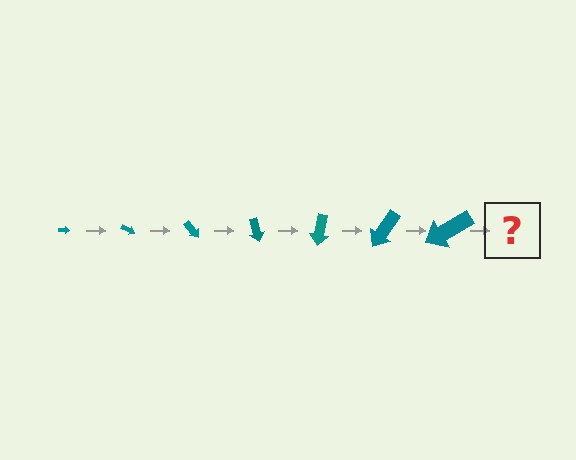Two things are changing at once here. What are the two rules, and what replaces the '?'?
The two rules are that the arrow grows larger each step and it rotates 25 degrees each step. The '?' should be an arrow, larger than the previous one and rotated 175 degrees from the start.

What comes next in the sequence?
The next element should be an arrow, larger than the previous one and rotated 175 degrees from the start.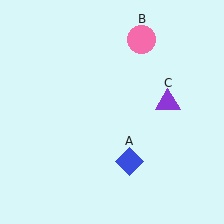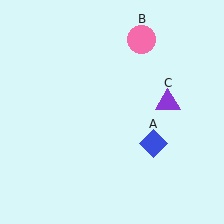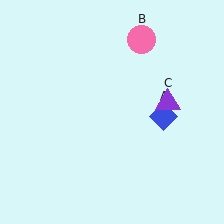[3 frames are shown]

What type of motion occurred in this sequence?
The blue diamond (object A) rotated counterclockwise around the center of the scene.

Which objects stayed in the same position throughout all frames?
Pink circle (object B) and purple triangle (object C) remained stationary.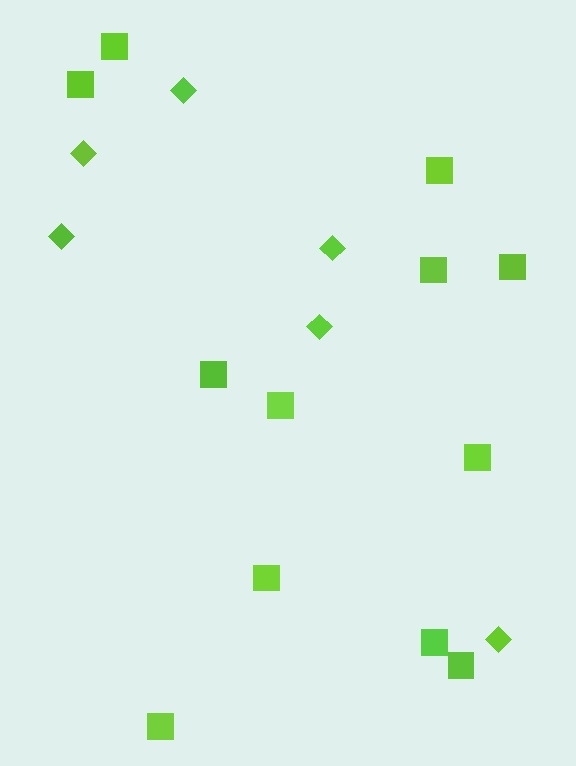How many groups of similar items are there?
There are 2 groups: one group of diamonds (6) and one group of squares (12).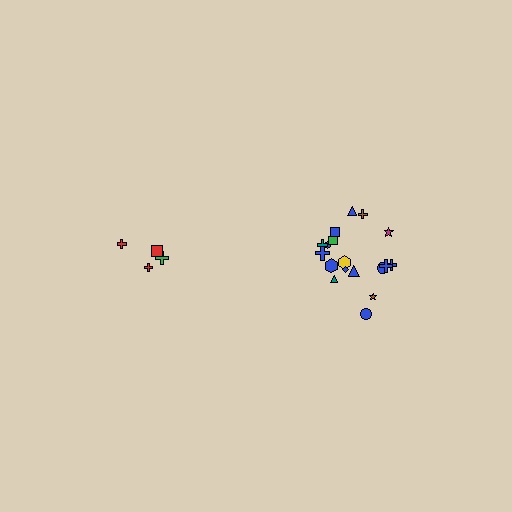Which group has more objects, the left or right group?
The right group.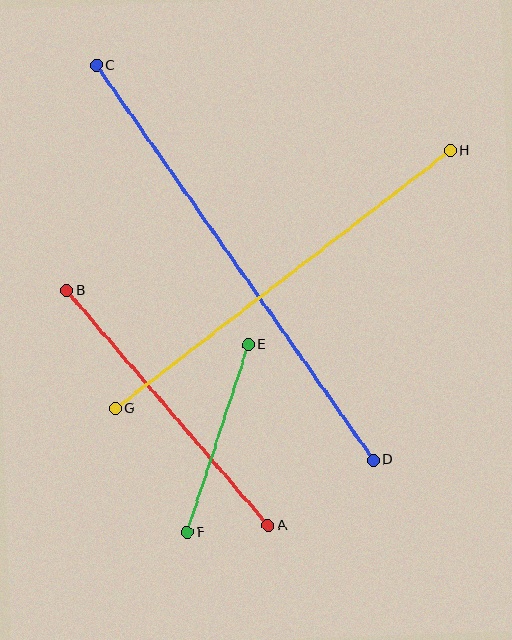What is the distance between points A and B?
The distance is approximately 309 pixels.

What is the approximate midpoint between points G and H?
The midpoint is at approximately (283, 280) pixels.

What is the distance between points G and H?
The distance is approximately 423 pixels.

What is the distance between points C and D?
The distance is approximately 482 pixels.